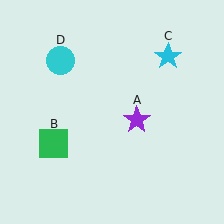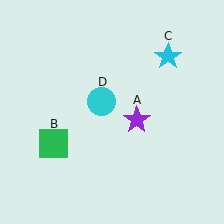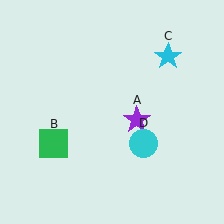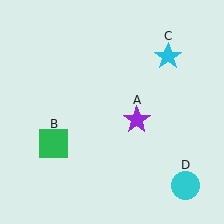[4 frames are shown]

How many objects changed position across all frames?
1 object changed position: cyan circle (object D).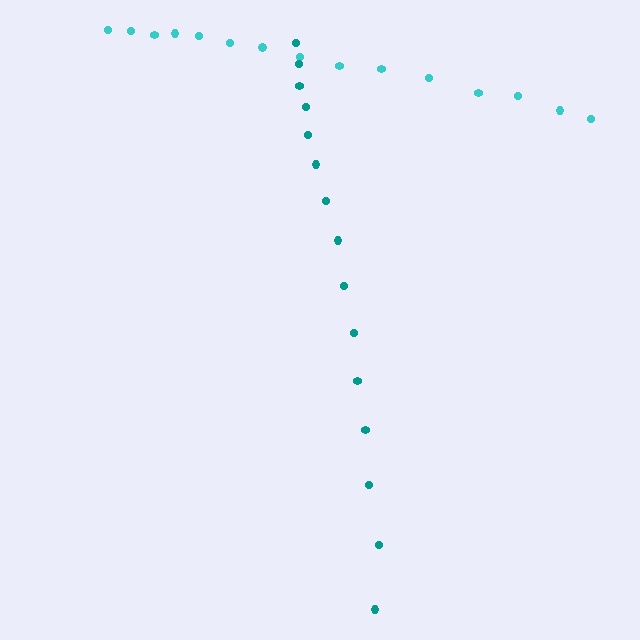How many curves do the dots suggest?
There are 2 distinct paths.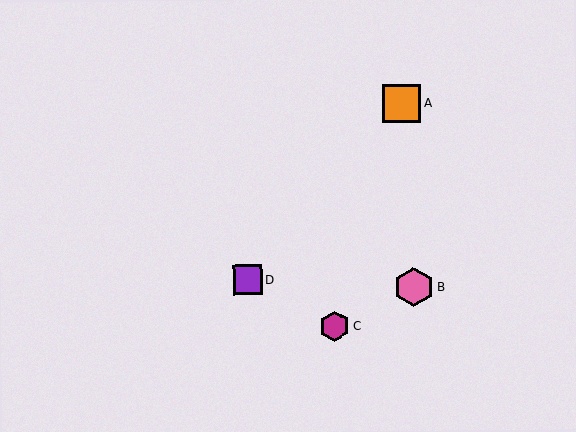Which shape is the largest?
The pink hexagon (labeled B) is the largest.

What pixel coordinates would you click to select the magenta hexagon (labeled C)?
Click at (334, 326) to select the magenta hexagon C.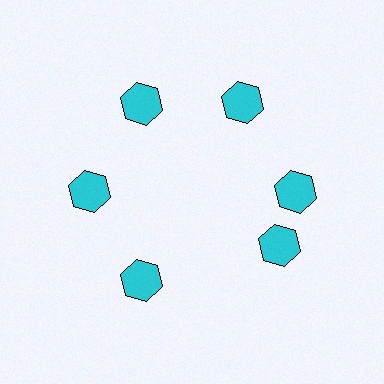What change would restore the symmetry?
The symmetry would be restored by rotating it back into even spacing with its neighbors so that all 6 hexagons sit at equal angles and equal distance from the center.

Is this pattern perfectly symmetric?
No. The 6 cyan hexagons are arranged in a ring, but one element near the 5 o'clock position is rotated out of alignment along the ring, breaking the 6-fold rotational symmetry.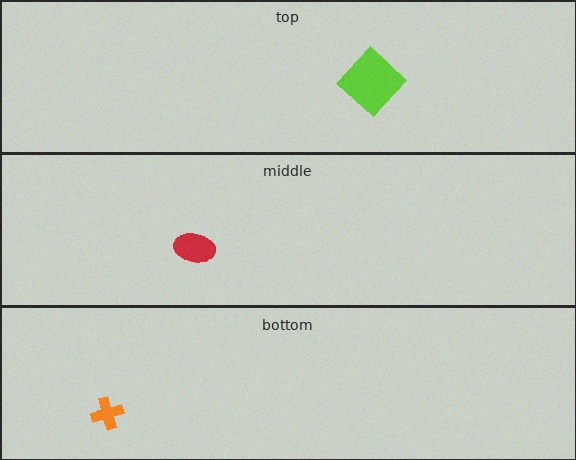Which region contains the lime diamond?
The top region.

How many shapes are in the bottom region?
1.